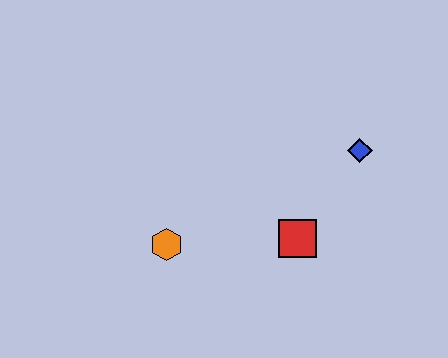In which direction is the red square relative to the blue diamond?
The red square is below the blue diamond.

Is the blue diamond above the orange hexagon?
Yes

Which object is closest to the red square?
The blue diamond is closest to the red square.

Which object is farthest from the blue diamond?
The orange hexagon is farthest from the blue diamond.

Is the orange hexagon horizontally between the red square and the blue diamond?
No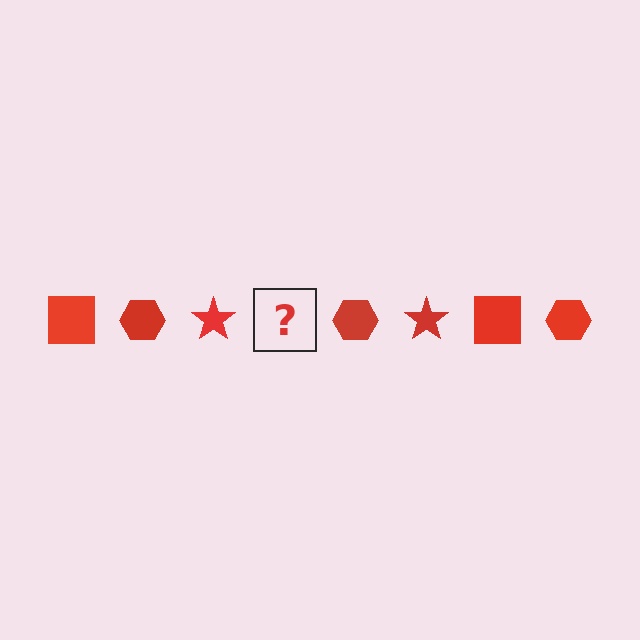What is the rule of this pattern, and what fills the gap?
The rule is that the pattern cycles through square, hexagon, star shapes in red. The gap should be filled with a red square.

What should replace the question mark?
The question mark should be replaced with a red square.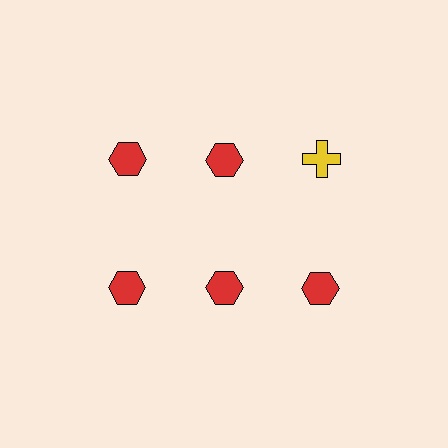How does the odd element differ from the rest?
It differs in both color (yellow instead of red) and shape (cross instead of hexagon).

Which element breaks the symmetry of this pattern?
The yellow cross in the top row, center column breaks the symmetry. All other shapes are red hexagons.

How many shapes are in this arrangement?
There are 6 shapes arranged in a grid pattern.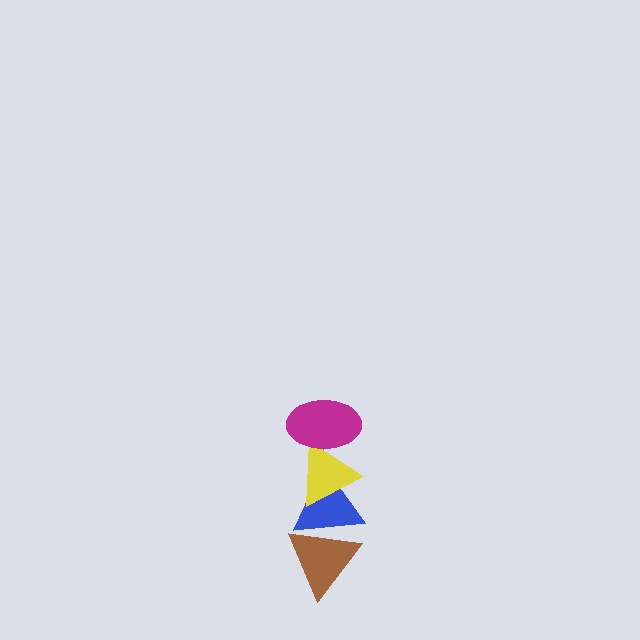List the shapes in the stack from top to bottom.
From top to bottom: the magenta ellipse, the yellow triangle, the blue triangle, the brown triangle.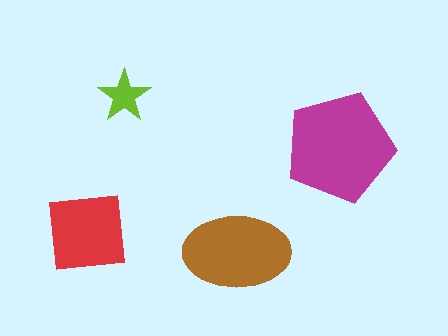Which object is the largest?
The magenta pentagon.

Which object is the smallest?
The lime star.